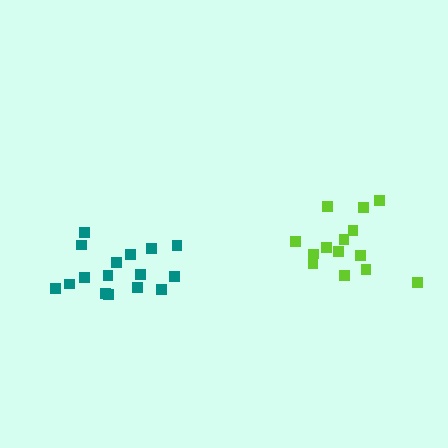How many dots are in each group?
Group 1: 14 dots, Group 2: 16 dots (30 total).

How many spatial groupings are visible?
There are 2 spatial groupings.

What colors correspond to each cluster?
The clusters are colored: lime, teal.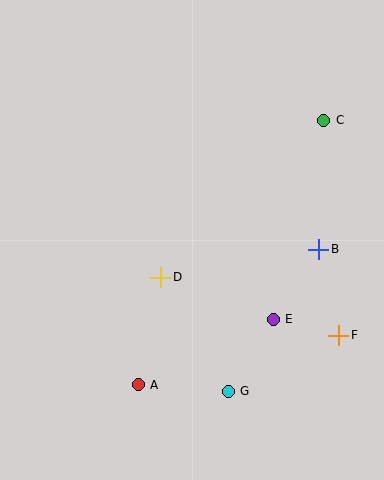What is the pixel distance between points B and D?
The distance between B and D is 160 pixels.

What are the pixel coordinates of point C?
Point C is at (324, 120).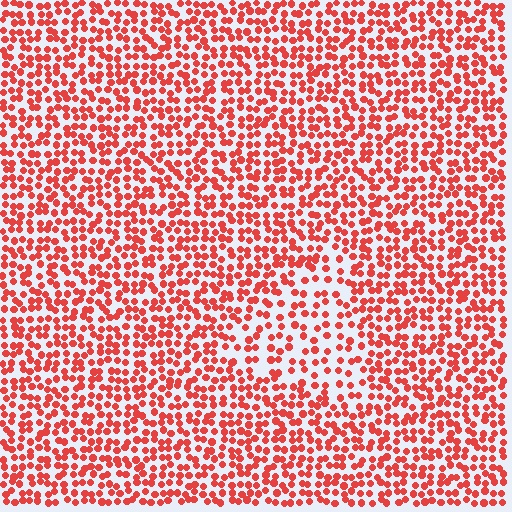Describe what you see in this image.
The image contains small red elements arranged at two different densities. A triangle-shaped region is visible where the elements are less densely packed than the surrounding area.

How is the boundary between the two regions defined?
The boundary is defined by a change in element density (approximately 1.7x ratio). All elements are the same color, size, and shape.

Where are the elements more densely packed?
The elements are more densely packed outside the triangle boundary.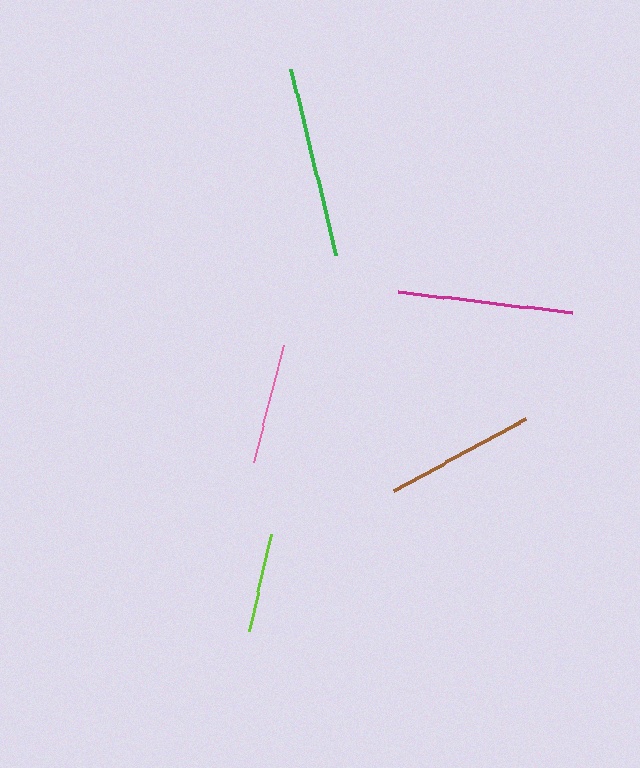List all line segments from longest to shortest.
From longest to shortest: green, magenta, brown, pink, lime.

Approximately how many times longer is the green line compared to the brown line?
The green line is approximately 1.3 times the length of the brown line.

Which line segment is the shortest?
The lime line is the shortest at approximately 99 pixels.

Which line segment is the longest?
The green line is the longest at approximately 191 pixels.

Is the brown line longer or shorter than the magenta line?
The magenta line is longer than the brown line.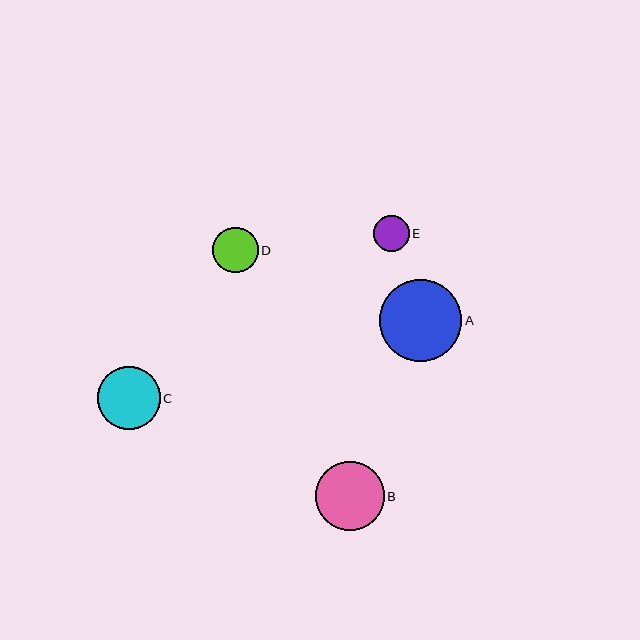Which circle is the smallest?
Circle E is the smallest with a size of approximately 36 pixels.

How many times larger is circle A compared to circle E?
Circle A is approximately 2.3 times the size of circle E.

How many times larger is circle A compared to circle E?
Circle A is approximately 2.3 times the size of circle E.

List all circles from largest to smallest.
From largest to smallest: A, B, C, D, E.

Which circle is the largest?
Circle A is the largest with a size of approximately 82 pixels.